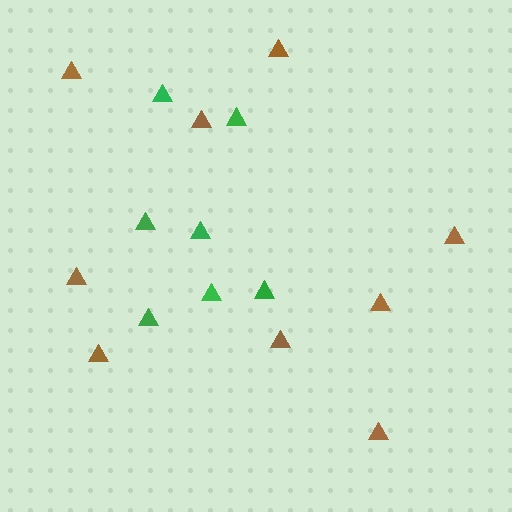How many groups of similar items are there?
There are 2 groups: one group of brown triangles (9) and one group of green triangles (7).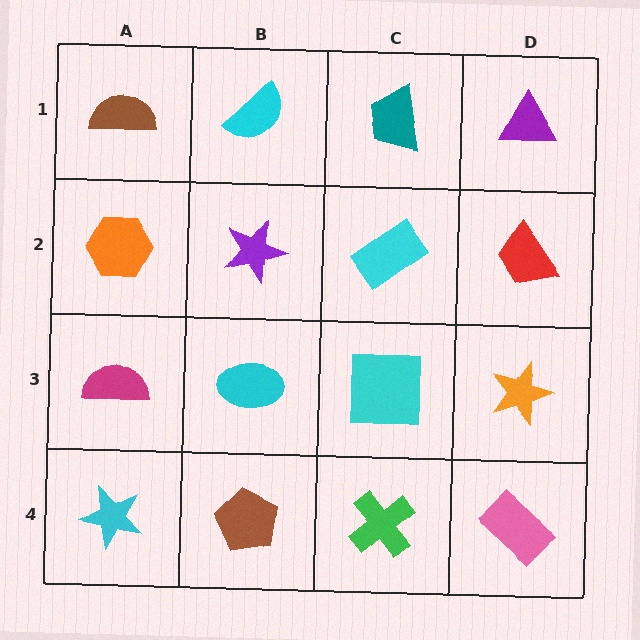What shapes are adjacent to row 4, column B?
A cyan ellipse (row 3, column B), a cyan star (row 4, column A), a green cross (row 4, column C).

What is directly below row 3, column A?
A cyan star.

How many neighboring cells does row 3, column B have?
4.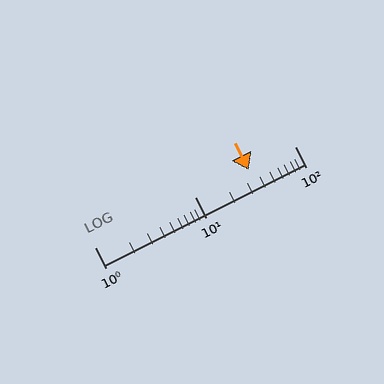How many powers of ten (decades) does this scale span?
The scale spans 2 decades, from 1 to 100.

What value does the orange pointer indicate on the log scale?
The pointer indicates approximately 35.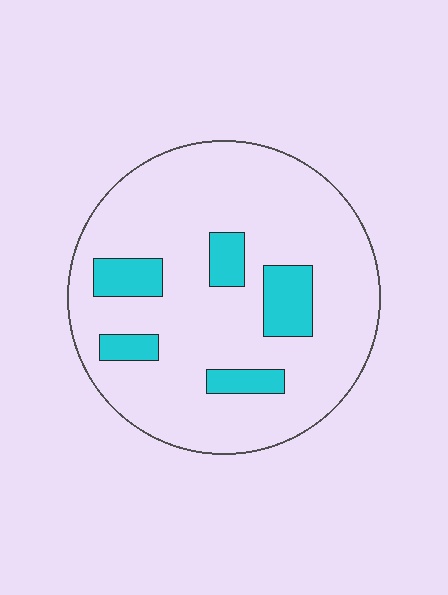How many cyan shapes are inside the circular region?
5.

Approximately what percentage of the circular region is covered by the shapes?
Approximately 15%.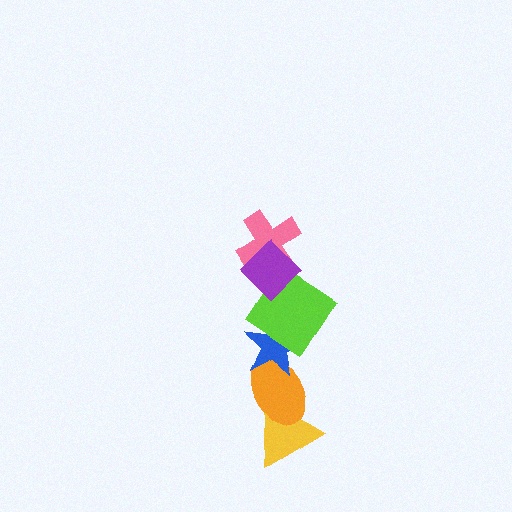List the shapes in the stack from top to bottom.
From top to bottom: the purple diamond, the pink cross, the lime diamond, the blue star, the orange ellipse, the yellow triangle.